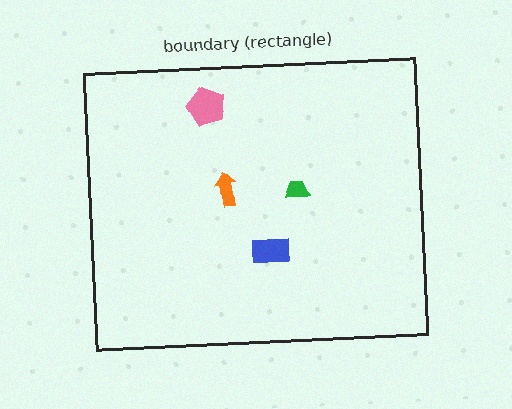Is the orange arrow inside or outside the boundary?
Inside.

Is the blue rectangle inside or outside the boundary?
Inside.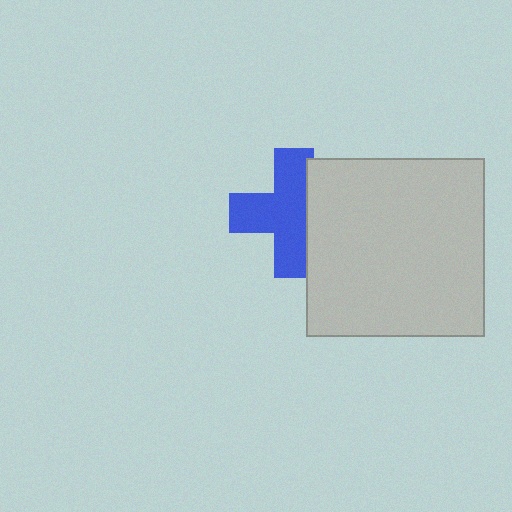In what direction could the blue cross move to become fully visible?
The blue cross could move left. That would shift it out from behind the light gray square entirely.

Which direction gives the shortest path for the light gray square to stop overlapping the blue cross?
Moving right gives the shortest separation.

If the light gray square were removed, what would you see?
You would see the complete blue cross.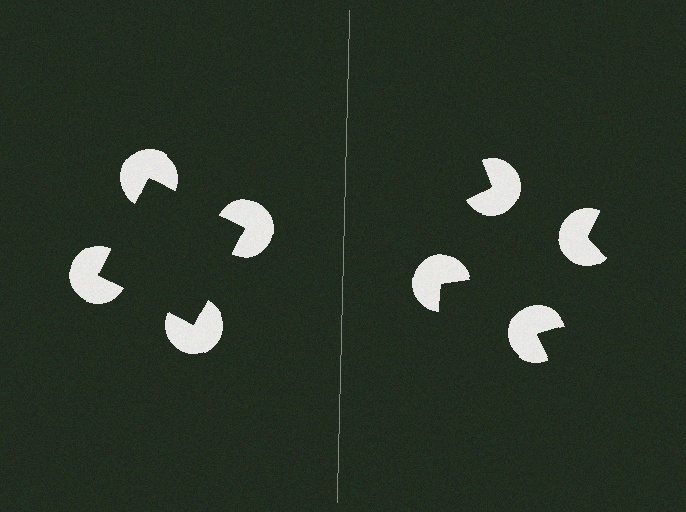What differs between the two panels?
The pac-man discs are positioned identically on both sides; only the wedge orientations differ. On the left they align to a square; on the right they are misaligned.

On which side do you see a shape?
An illusory square appears on the left side. On the right side the wedge cuts are rotated, so no coherent shape forms.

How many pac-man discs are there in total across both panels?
8 — 4 on each side.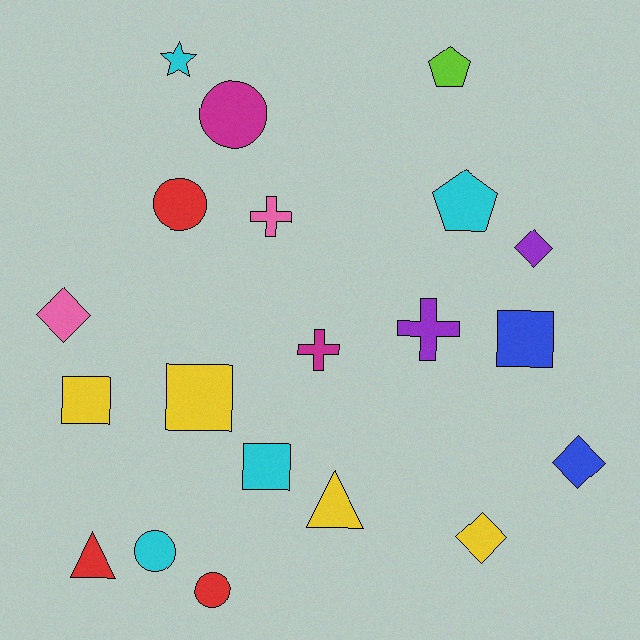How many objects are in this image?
There are 20 objects.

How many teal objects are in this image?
There are no teal objects.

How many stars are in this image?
There is 1 star.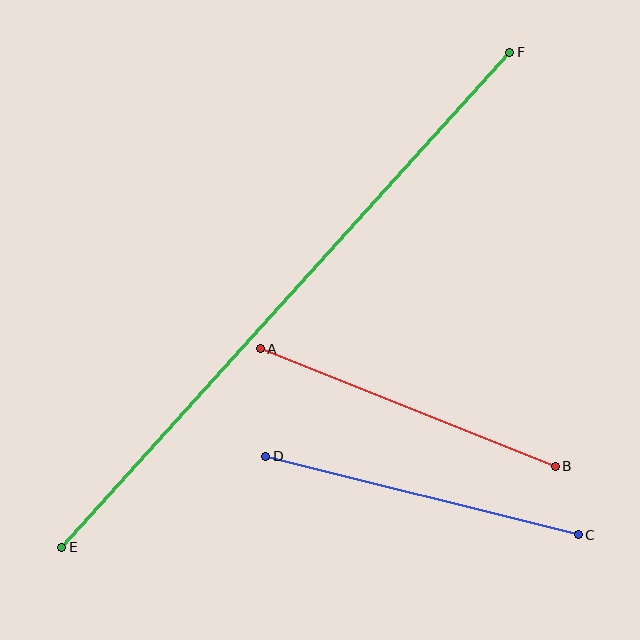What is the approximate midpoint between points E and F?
The midpoint is at approximately (286, 300) pixels.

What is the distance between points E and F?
The distance is approximately 668 pixels.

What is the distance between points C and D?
The distance is approximately 322 pixels.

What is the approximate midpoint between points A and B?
The midpoint is at approximately (408, 408) pixels.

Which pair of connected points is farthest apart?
Points E and F are farthest apart.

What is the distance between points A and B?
The distance is approximately 318 pixels.